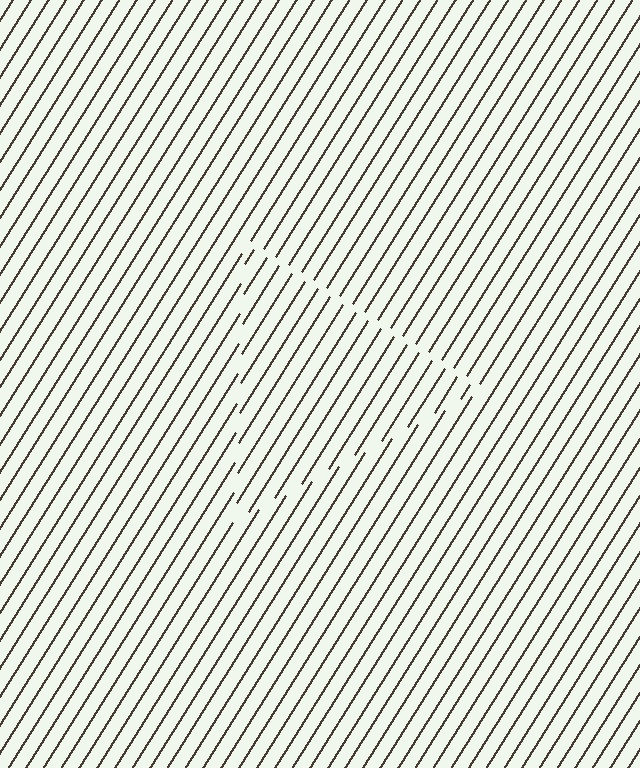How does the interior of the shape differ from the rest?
The interior of the shape contains the same grating, shifted by half a period — the contour is defined by the phase discontinuity where line-ends from the inner and outer gratings abut.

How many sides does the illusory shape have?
3 sides — the line-ends trace a triangle.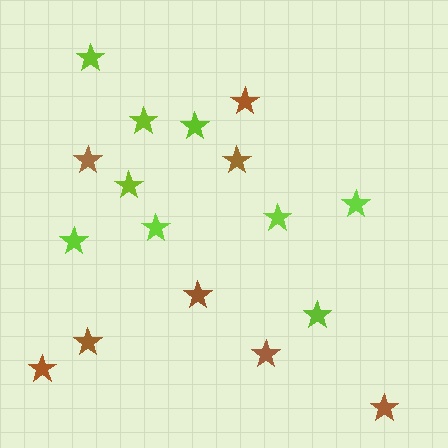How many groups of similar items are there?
There are 2 groups: one group of brown stars (8) and one group of lime stars (9).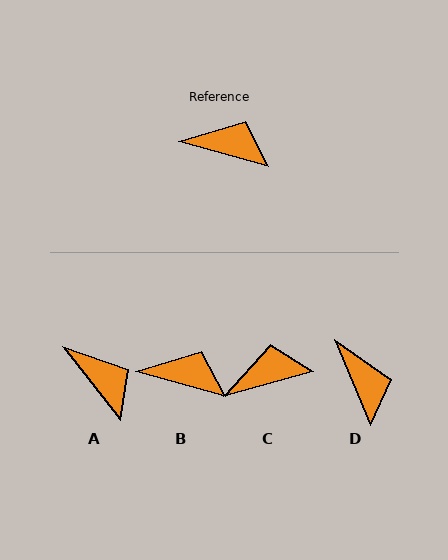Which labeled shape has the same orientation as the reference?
B.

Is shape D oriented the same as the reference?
No, it is off by about 52 degrees.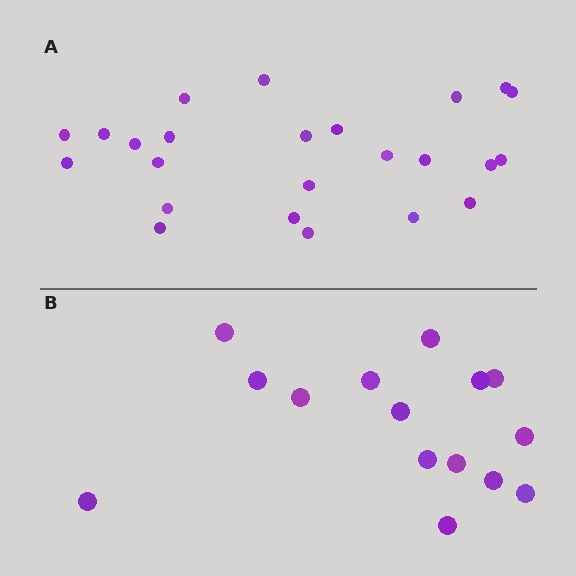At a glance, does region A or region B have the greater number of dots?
Region A (the top region) has more dots.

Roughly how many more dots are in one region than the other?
Region A has roughly 8 or so more dots than region B.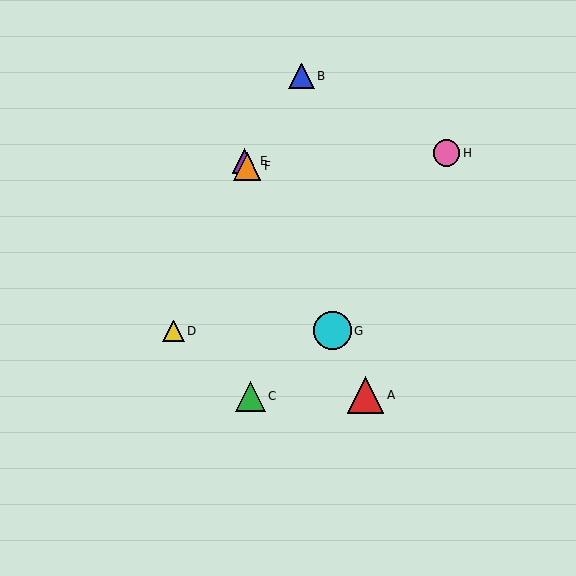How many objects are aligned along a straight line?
4 objects (A, E, F, G) are aligned along a straight line.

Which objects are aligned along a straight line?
Objects A, E, F, G are aligned along a straight line.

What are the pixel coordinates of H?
Object H is at (446, 153).